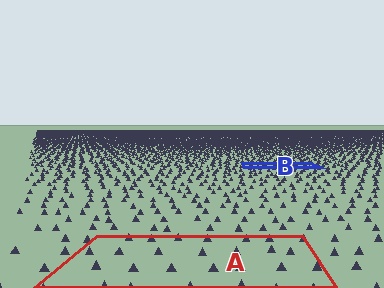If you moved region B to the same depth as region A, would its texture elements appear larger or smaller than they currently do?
They would appear larger. At a closer depth, the same texture elements are projected at a bigger on-screen size.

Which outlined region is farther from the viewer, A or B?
Region B is farther from the viewer — the texture elements inside it appear smaller and more densely packed.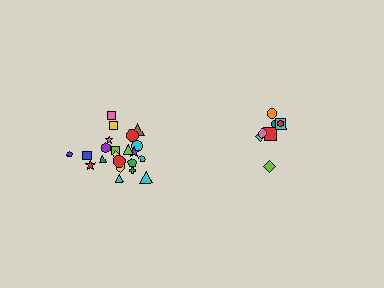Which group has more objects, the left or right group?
The left group.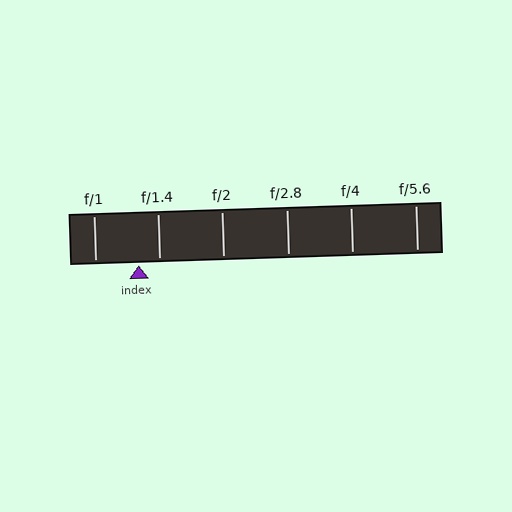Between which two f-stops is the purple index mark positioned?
The index mark is between f/1 and f/1.4.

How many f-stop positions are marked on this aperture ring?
There are 6 f-stop positions marked.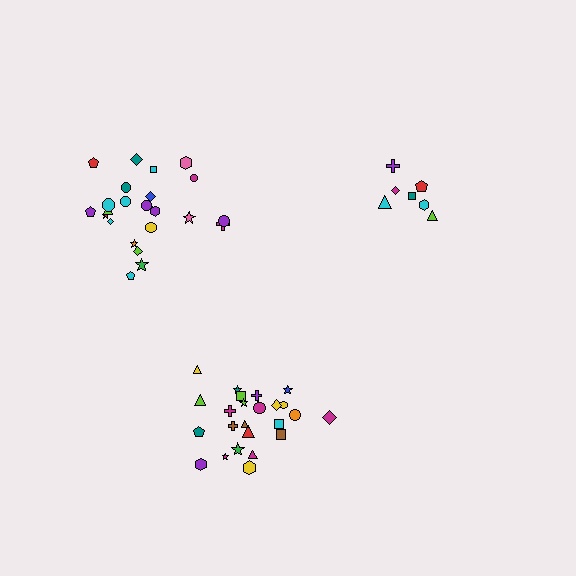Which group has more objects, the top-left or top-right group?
The top-left group.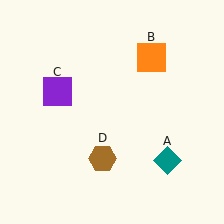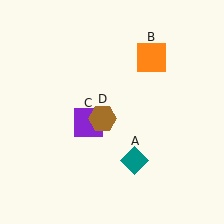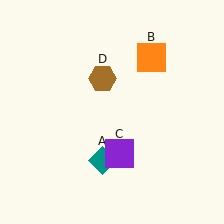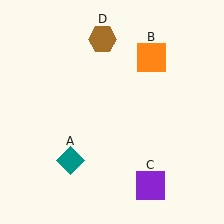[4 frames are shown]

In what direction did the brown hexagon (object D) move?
The brown hexagon (object D) moved up.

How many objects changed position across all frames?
3 objects changed position: teal diamond (object A), purple square (object C), brown hexagon (object D).